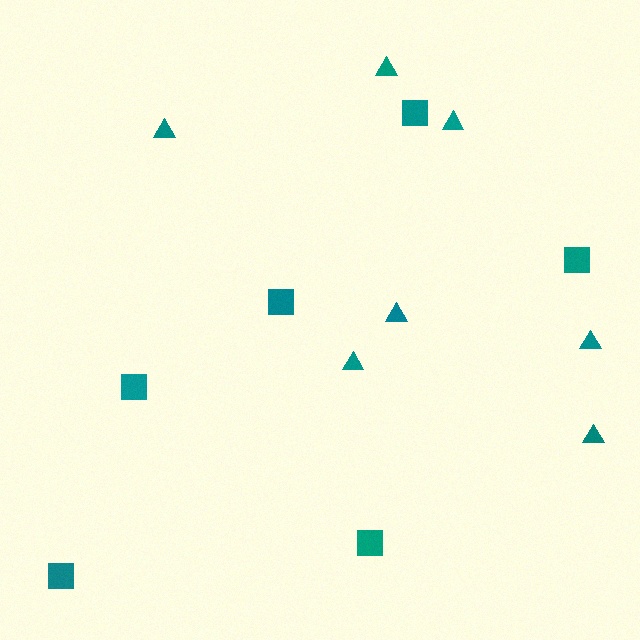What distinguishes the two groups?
There are 2 groups: one group of squares (6) and one group of triangles (7).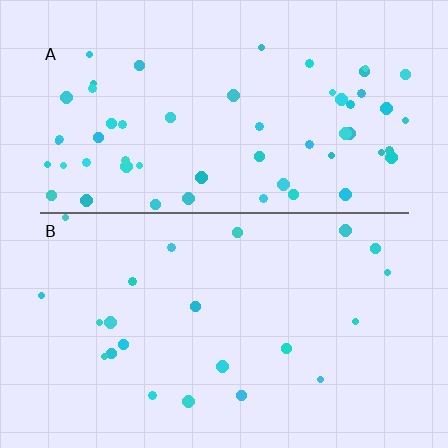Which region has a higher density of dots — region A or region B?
A (the top).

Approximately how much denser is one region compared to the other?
Approximately 2.6× — region A over region B.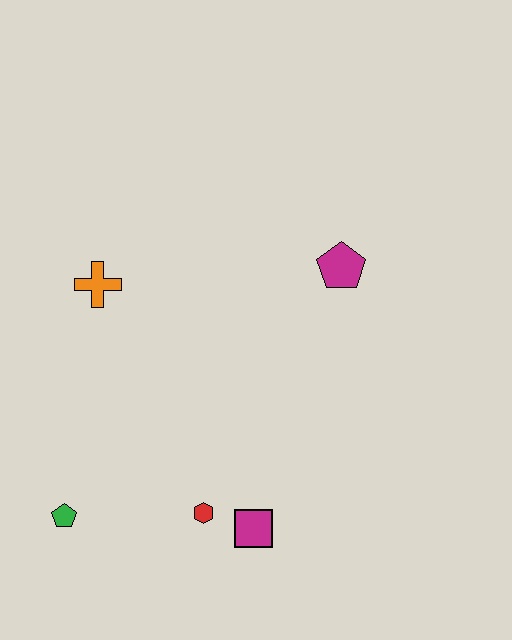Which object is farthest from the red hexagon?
The magenta pentagon is farthest from the red hexagon.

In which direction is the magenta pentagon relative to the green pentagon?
The magenta pentagon is to the right of the green pentagon.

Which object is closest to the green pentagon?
The red hexagon is closest to the green pentagon.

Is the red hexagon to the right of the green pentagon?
Yes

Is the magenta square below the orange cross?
Yes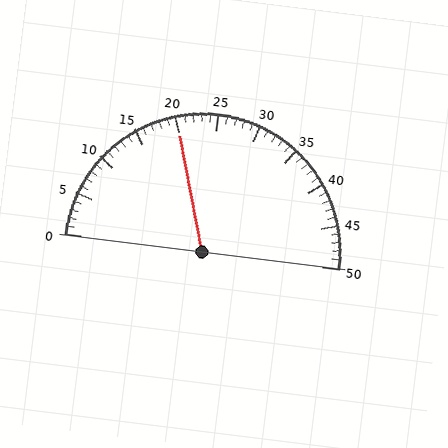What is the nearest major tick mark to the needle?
The nearest major tick mark is 20.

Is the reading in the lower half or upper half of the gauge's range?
The reading is in the lower half of the range (0 to 50).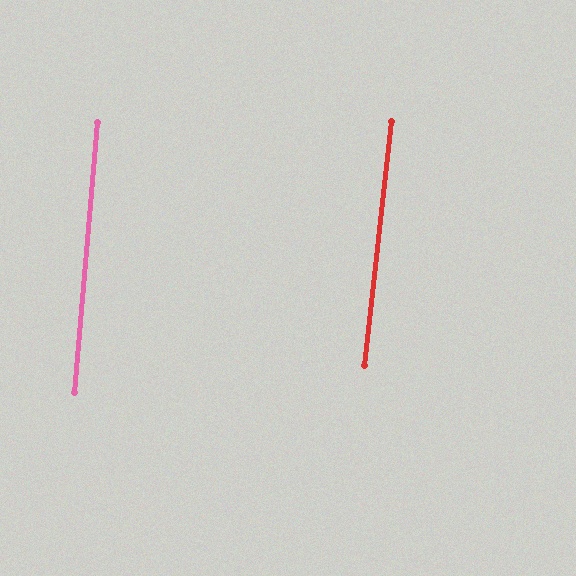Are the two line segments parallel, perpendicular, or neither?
Parallel — their directions differ by only 1.5°.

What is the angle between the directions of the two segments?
Approximately 2 degrees.